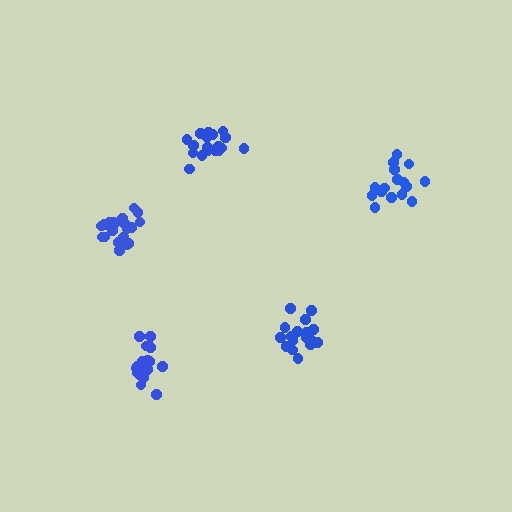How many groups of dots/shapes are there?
There are 5 groups.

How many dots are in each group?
Group 1: 16 dots, Group 2: 19 dots, Group 3: 16 dots, Group 4: 20 dots, Group 5: 19 dots (90 total).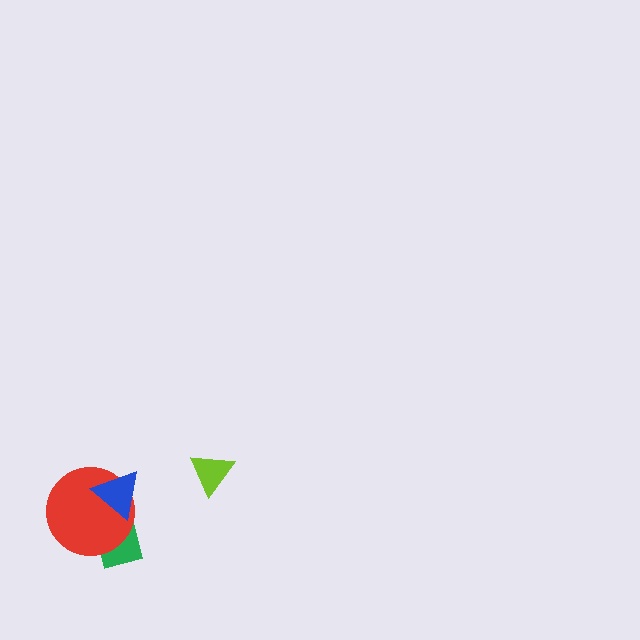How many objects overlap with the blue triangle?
2 objects overlap with the blue triangle.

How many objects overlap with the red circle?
2 objects overlap with the red circle.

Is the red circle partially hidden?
Yes, it is partially covered by another shape.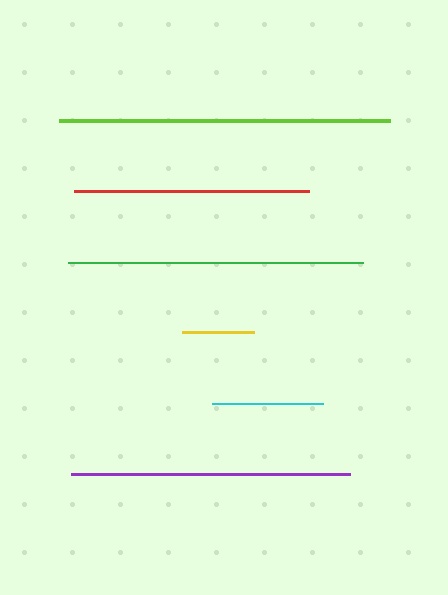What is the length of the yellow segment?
The yellow segment is approximately 72 pixels long.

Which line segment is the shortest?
The yellow line is the shortest at approximately 72 pixels.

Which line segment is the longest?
The lime line is the longest at approximately 331 pixels.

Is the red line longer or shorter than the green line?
The green line is longer than the red line.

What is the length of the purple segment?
The purple segment is approximately 279 pixels long.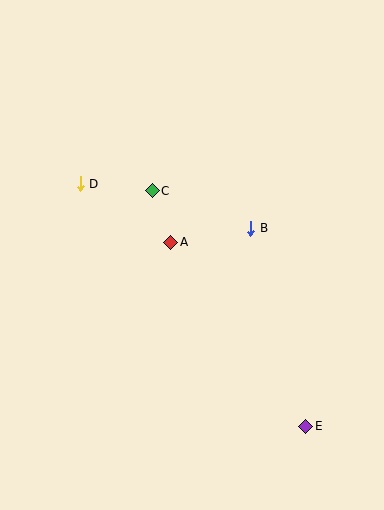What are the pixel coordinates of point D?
Point D is at (80, 184).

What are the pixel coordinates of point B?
Point B is at (251, 228).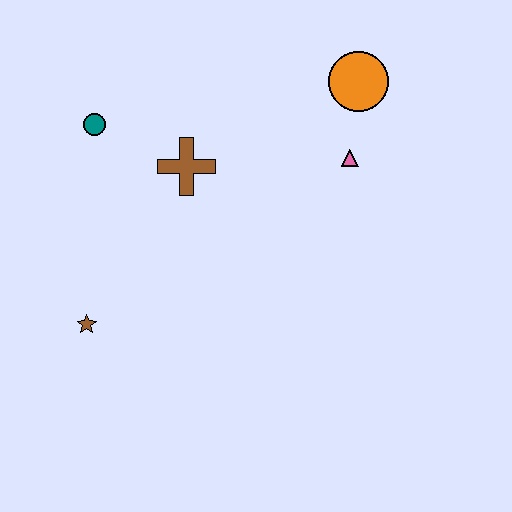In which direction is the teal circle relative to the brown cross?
The teal circle is to the left of the brown cross.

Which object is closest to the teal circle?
The brown cross is closest to the teal circle.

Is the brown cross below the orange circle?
Yes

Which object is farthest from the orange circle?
The brown star is farthest from the orange circle.